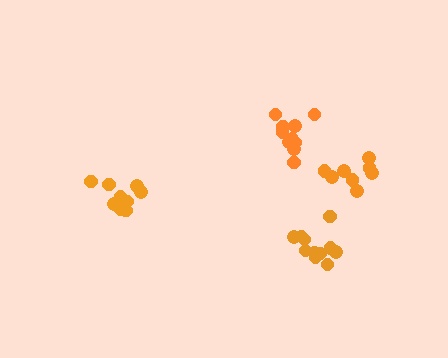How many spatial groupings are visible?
There are 4 spatial groupings.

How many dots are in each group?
Group 1: 10 dots, Group 2: 10 dots, Group 3: 11 dots, Group 4: 8 dots (39 total).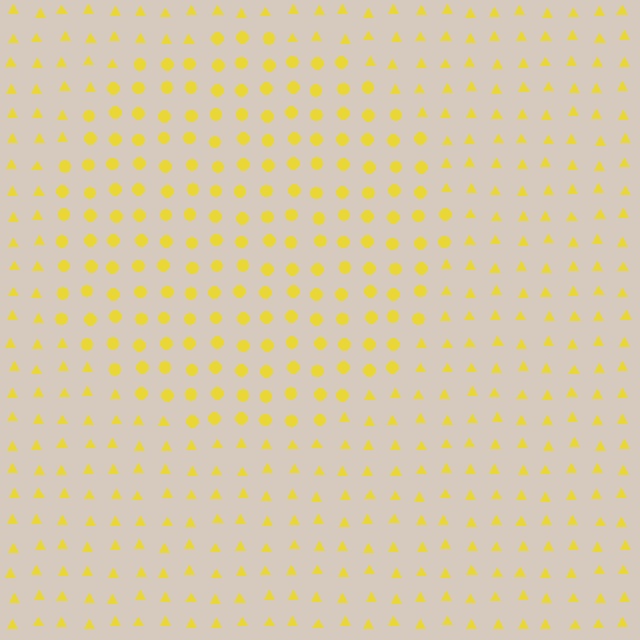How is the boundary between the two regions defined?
The boundary is defined by a change in element shape: circles inside vs. triangles outside. All elements share the same color and spacing.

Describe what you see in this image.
The image is filled with small yellow elements arranged in a uniform grid. A circle-shaped region contains circles, while the surrounding area contains triangles. The boundary is defined purely by the change in element shape.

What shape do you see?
I see a circle.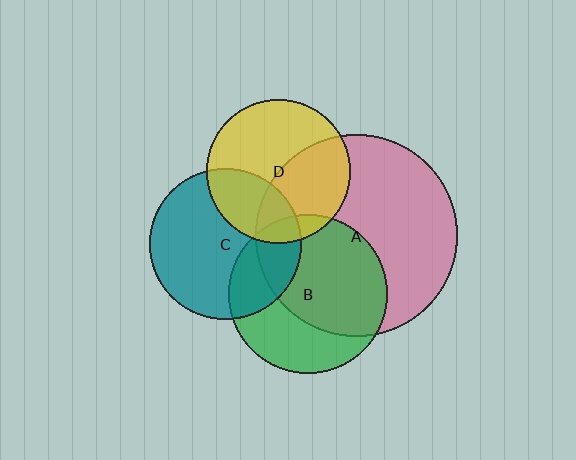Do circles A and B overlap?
Yes.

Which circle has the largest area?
Circle A (pink).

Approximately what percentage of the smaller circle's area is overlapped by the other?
Approximately 60%.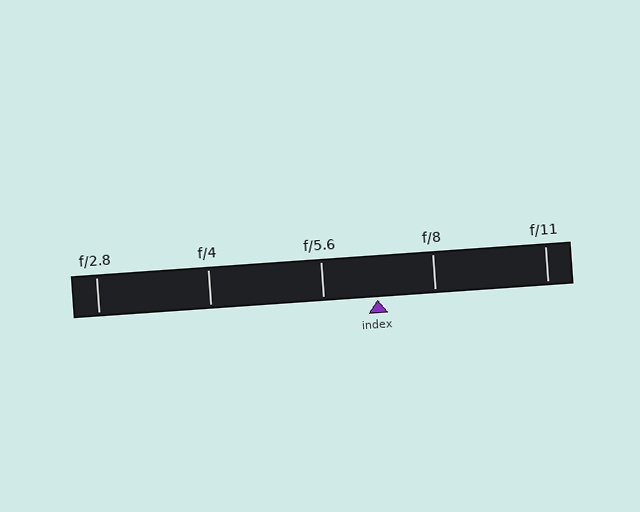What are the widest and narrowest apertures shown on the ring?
The widest aperture shown is f/2.8 and the narrowest is f/11.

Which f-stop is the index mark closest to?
The index mark is closest to f/5.6.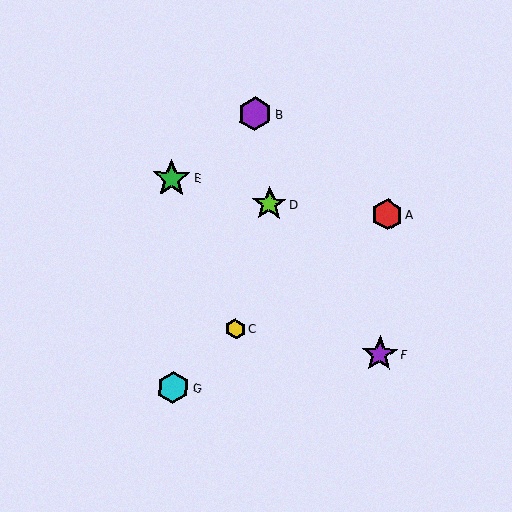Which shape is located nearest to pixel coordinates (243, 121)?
The purple hexagon (labeled B) at (255, 114) is nearest to that location.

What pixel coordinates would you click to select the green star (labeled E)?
Click at (172, 178) to select the green star E.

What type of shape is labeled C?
Shape C is a yellow hexagon.